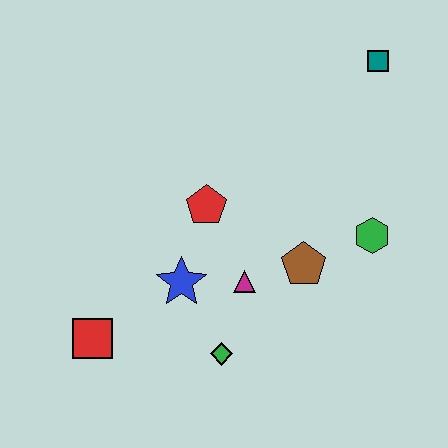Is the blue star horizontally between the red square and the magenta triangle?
Yes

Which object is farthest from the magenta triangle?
The teal square is farthest from the magenta triangle.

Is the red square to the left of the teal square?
Yes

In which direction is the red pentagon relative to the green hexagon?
The red pentagon is to the left of the green hexagon.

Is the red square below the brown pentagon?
Yes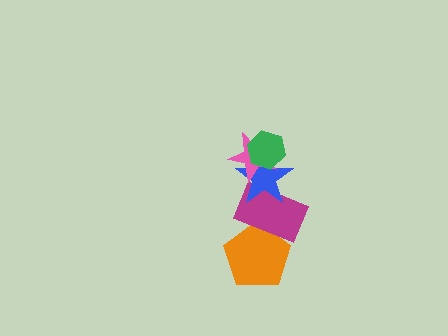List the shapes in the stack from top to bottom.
From top to bottom: the green hexagon, the pink star, the blue star, the magenta rectangle, the orange pentagon.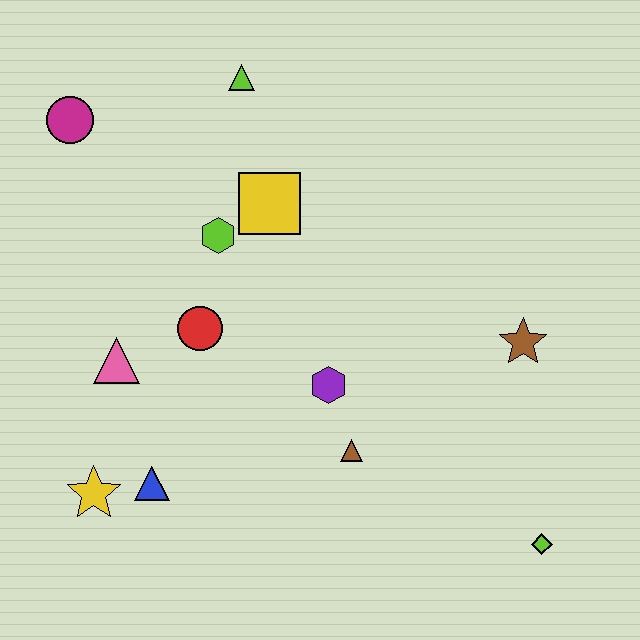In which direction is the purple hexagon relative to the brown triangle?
The purple hexagon is above the brown triangle.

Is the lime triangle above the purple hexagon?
Yes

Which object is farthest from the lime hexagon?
The lime diamond is farthest from the lime hexagon.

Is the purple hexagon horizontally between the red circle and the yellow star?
No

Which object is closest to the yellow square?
The lime hexagon is closest to the yellow square.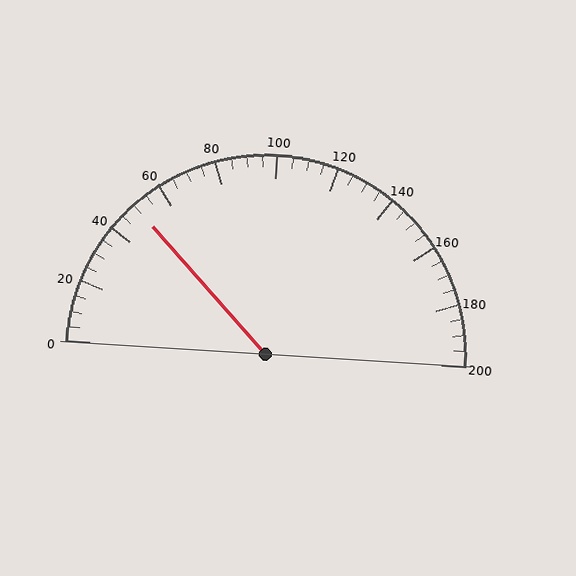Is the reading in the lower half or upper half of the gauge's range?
The reading is in the lower half of the range (0 to 200).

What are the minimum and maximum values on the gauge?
The gauge ranges from 0 to 200.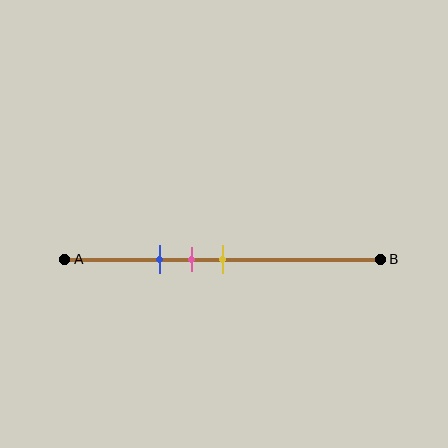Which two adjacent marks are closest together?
The pink and yellow marks are the closest adjacent pair.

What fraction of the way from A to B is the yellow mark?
The yellow mark is approximately 50% (0.5) of the way from A to B.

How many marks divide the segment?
There are 3 marks dividing the segment.